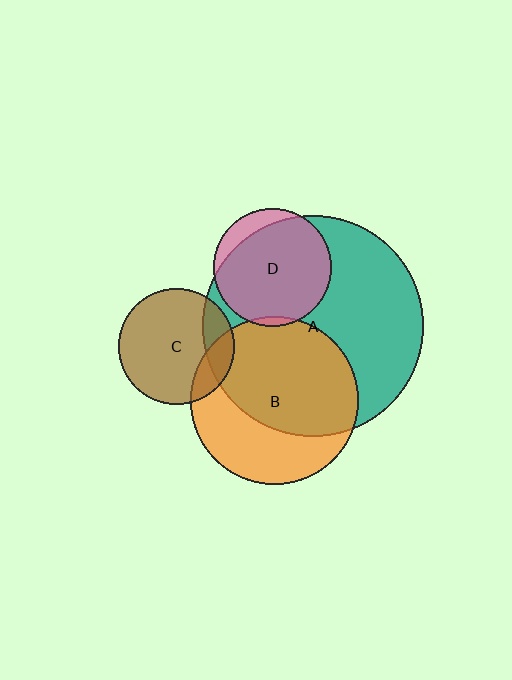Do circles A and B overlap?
Yes.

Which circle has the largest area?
Circle A (teal).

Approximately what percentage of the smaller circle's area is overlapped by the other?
Approximately 60%.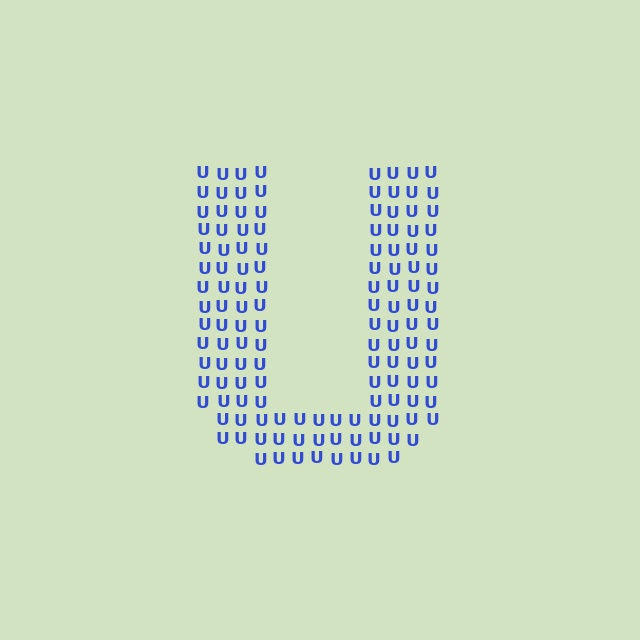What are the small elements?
The small elements are letter U's.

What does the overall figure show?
The overall figure shows the letter U.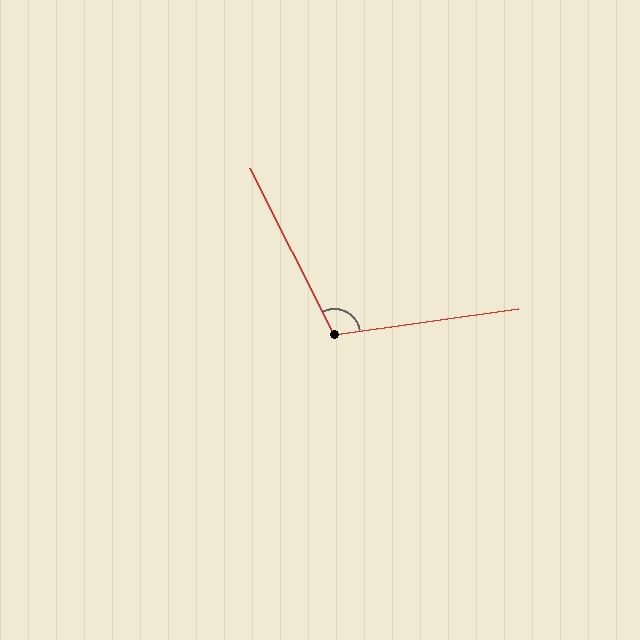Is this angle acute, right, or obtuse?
It is obtuse.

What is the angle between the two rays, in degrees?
Approximately 109 degrees.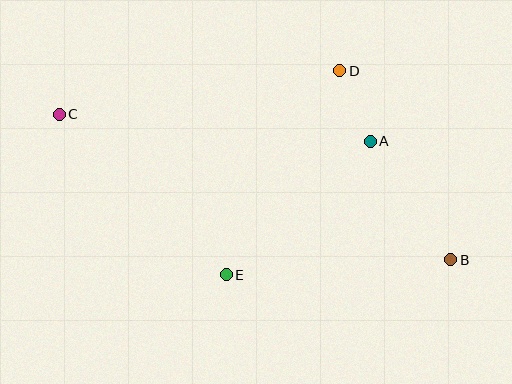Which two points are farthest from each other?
Points B and C are farthest from each other.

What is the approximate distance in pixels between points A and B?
The distance between A and B is approximately 143 pixels.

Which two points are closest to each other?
Points A and D are closest to each other.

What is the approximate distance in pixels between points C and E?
The distance between C and E is approximately 232 pixels.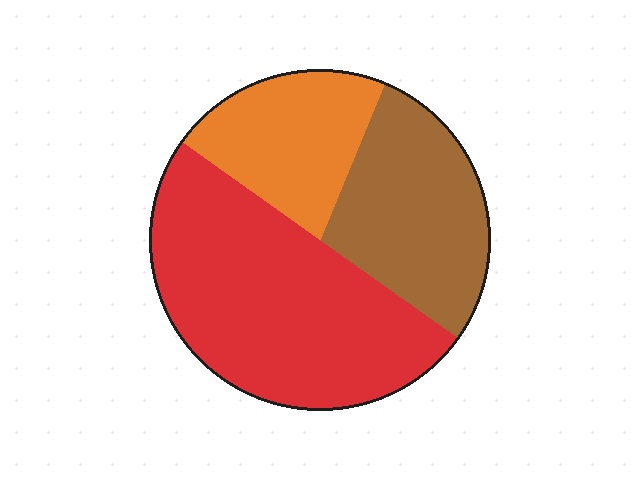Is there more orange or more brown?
Brown.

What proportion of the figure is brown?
Brown takes up between a sixth and a third of the figure.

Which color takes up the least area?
Orange, at roughly 20%.